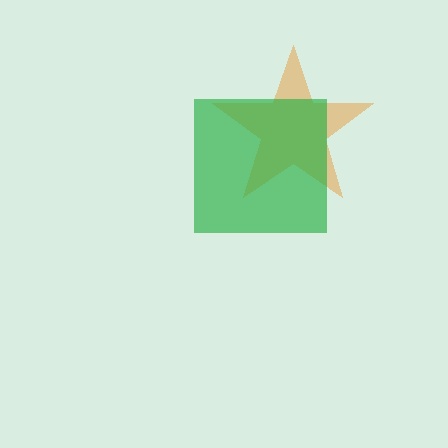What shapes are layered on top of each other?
The layered shapes are: an orange star, a green square.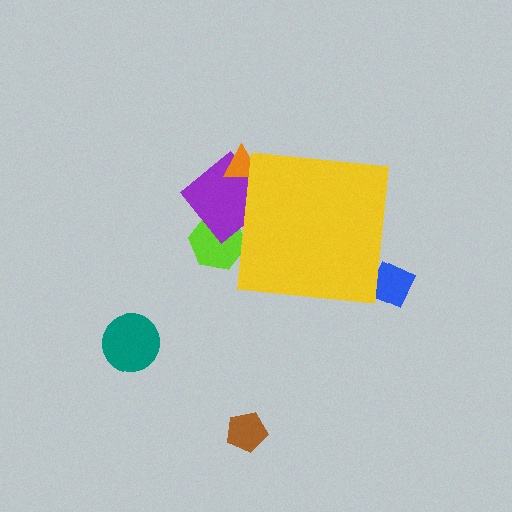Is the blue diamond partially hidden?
Yes, the blue diamond is partially hidden behind the yellow square.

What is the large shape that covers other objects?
A yellow square.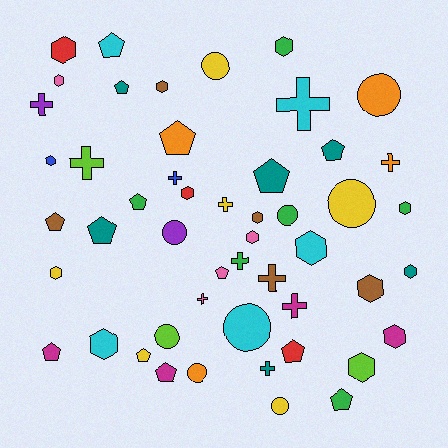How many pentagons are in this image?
There are 14 pentagons.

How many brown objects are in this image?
There are 5 brown objects.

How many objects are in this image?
There are 50 objects.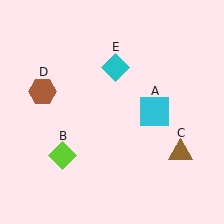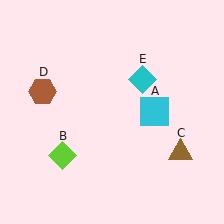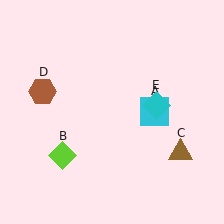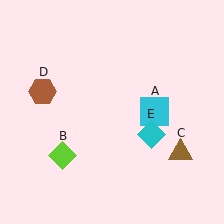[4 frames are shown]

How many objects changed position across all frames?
1 object changed position: cyan diamond (object E).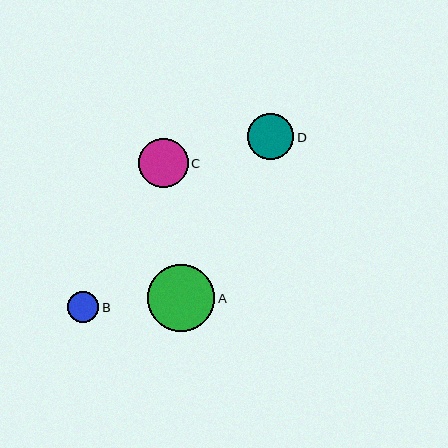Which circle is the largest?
Circle A is the largest with a size of approximately 67 pixels.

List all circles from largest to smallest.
From largest to smallest: A, C, D, B.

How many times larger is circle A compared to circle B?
Circle A is approximately 2.2 times the size of circle B.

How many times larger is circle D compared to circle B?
Circle D is approximately 1.5 times the size of circle B.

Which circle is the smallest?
Circle B is the smallest with a size of approximately 31 pixels.